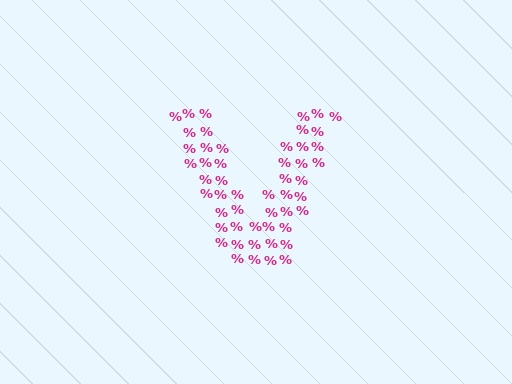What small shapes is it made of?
It is made of small percent signs.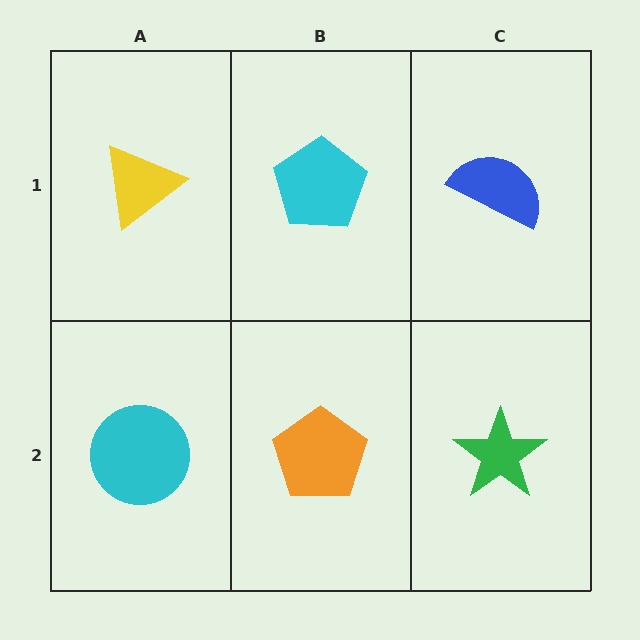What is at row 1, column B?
A cyan pentagon.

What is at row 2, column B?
An orange pentagon.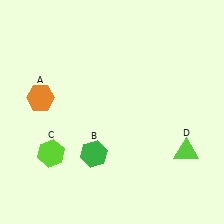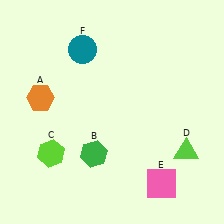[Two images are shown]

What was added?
A pink square (E), a teal circle (F) were added in Image 2.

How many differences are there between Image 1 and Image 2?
There are 2 differences between the two images.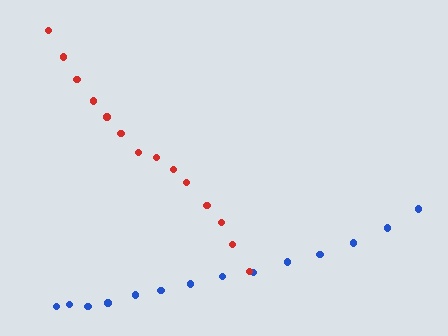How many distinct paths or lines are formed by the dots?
There are 2 distinct paths.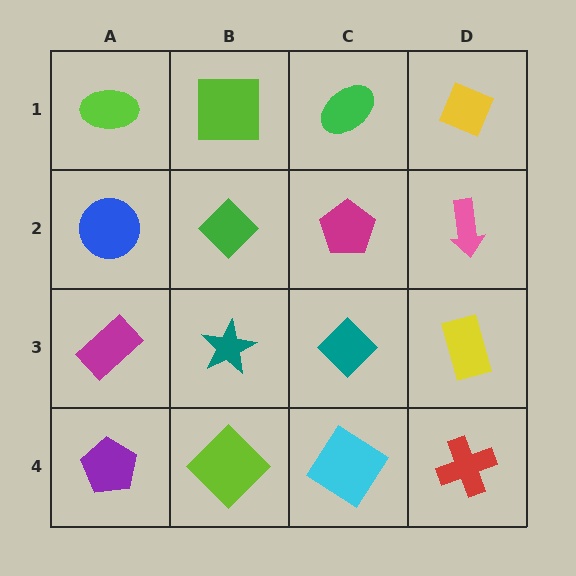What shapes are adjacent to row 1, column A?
A blue circle (row 2, column A), a lime square (row 1, column B).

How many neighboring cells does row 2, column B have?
4.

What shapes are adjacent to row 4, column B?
A teal star (row 3, column B), a purple pentagon (row 4, column A), a cyan diamond (row 4, column C).